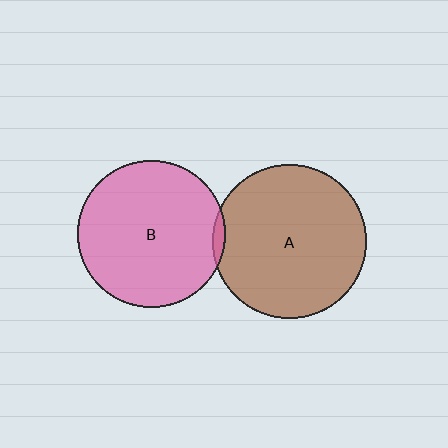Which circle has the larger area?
Circle A (brown).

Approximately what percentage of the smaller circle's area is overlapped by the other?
Approximately 5%.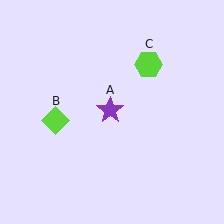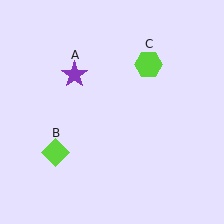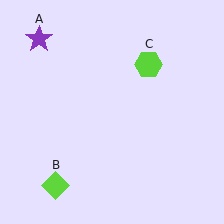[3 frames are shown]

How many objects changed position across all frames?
2 objects changed position: purple star (object A), lime diamond (object B).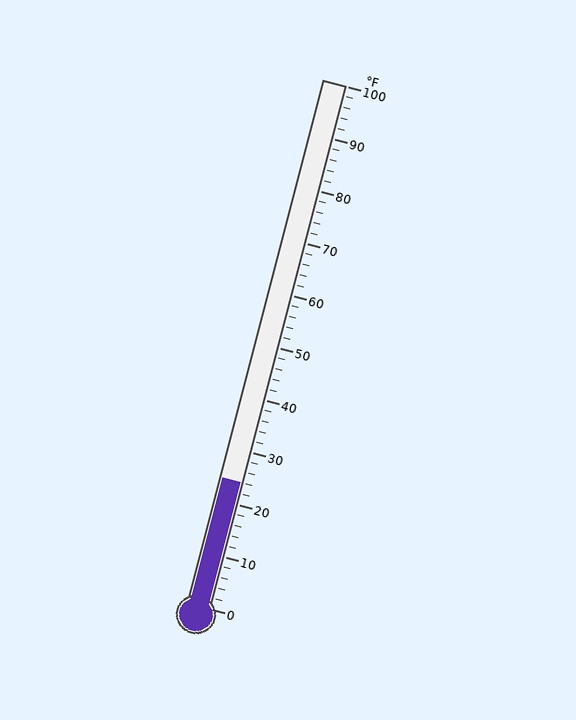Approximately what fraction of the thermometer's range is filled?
The thermometer is filled to approximately 25% of its range.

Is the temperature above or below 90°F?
The temperature is below 90°F.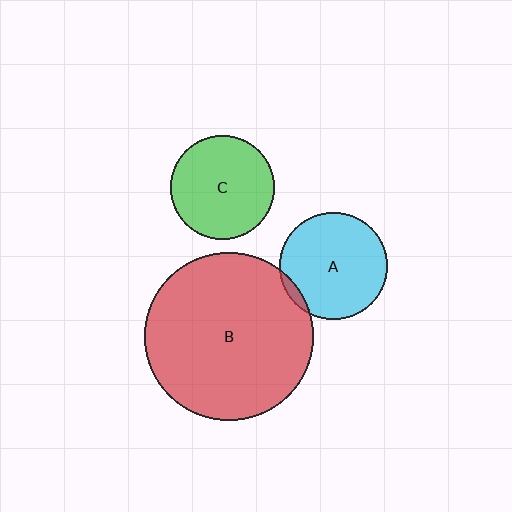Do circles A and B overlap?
Yes.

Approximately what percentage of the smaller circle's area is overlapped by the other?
Approximately 5%.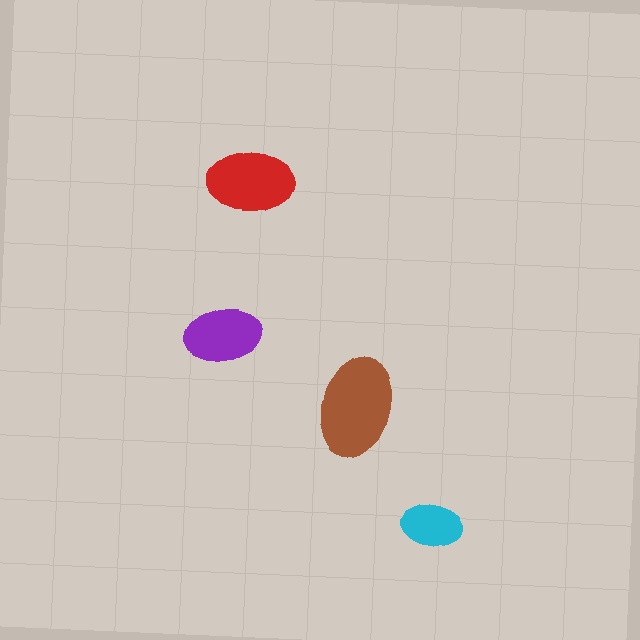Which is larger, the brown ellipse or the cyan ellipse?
The brown one.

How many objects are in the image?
There are 4 objects in the image.